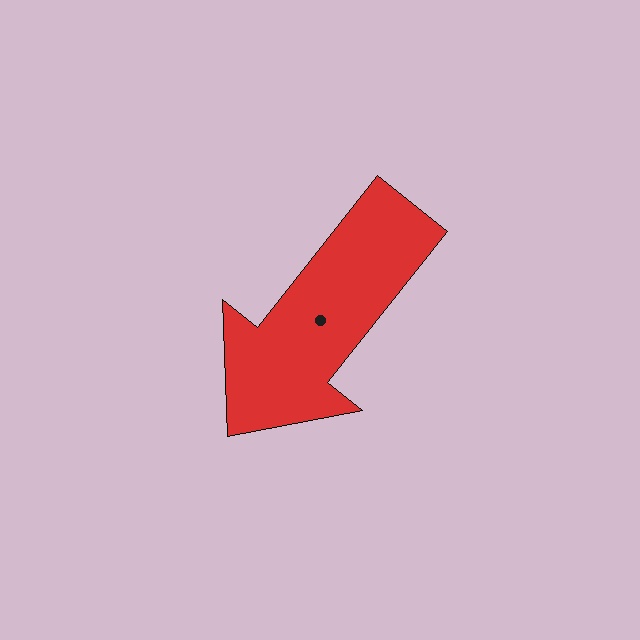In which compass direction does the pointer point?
Southwest.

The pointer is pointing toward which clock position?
Roughly 7 o'clock.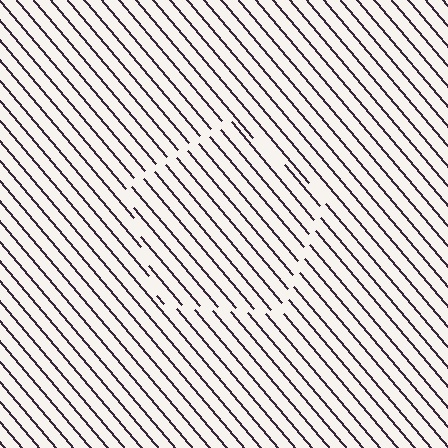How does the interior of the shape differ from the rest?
The interior of the shape contains the same grating, shifted by half a period — the contour is defined by the phase discontinuity where line-ends from the inner and outer gratings abut.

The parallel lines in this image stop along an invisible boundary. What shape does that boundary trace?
An illusory pentagon. The interior of the shape contains the same grating, shifted by half a period — the contour is defined by the phase discontinuity where line-ends from the inner and outer gratings abut.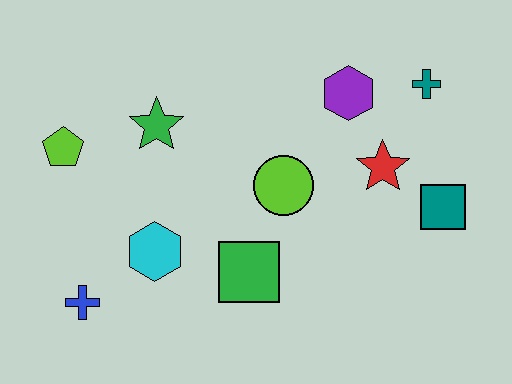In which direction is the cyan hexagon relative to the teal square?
The cyan hexagon is to the left of the teal square.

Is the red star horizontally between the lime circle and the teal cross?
Yes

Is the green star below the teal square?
No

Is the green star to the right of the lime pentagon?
Yes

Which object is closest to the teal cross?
The purple hexagon is closest to the teal cross.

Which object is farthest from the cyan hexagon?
The teal cross is farthest from the cyan hexagon.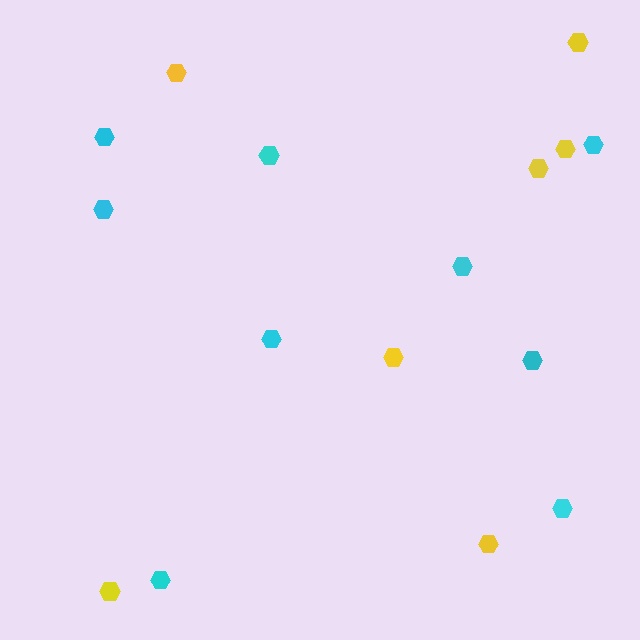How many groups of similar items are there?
There are 2 groups: one group of yellow hexagons (7) and one group of cyan hexagons (9).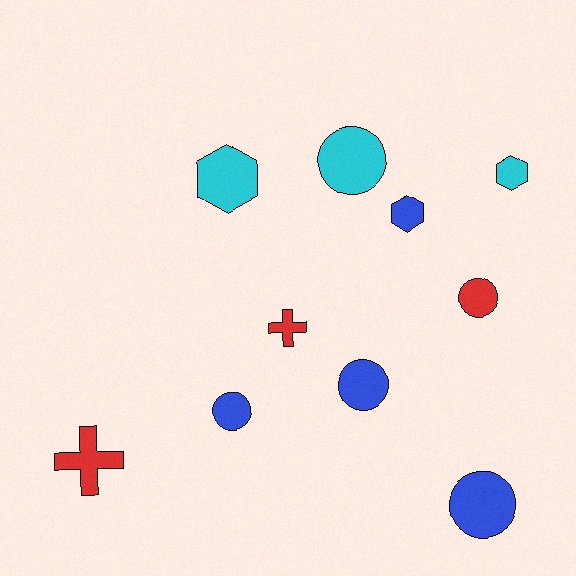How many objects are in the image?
There are 10 objects.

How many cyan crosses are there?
There are no cyan crosses.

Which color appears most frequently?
Blue, with 4 objects.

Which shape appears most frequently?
Circle, with 5 objects.